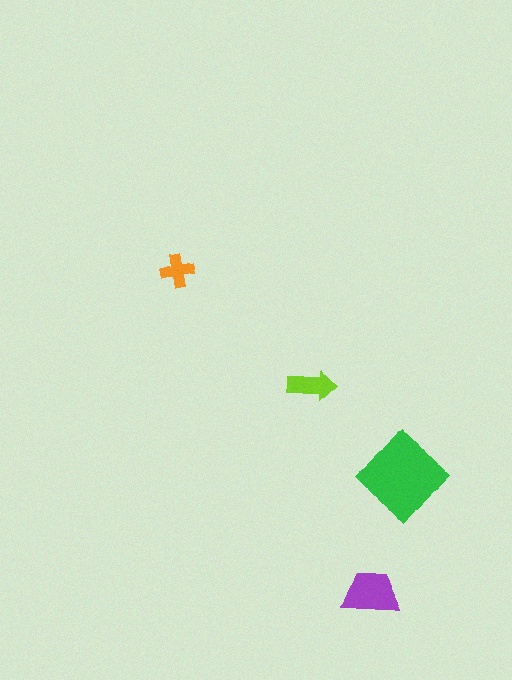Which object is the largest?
The green diamond.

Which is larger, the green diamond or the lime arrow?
The green diamond.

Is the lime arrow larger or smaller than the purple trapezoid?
Smaller.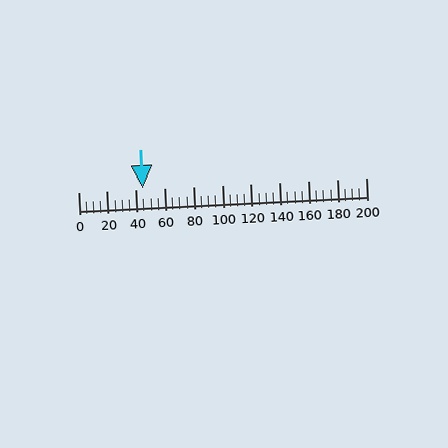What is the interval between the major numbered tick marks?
The major tick marks are spaced 20 units apart.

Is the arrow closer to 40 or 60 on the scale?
The arrow is closer to 40.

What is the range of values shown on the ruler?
The ruler shows values from 0 to 200.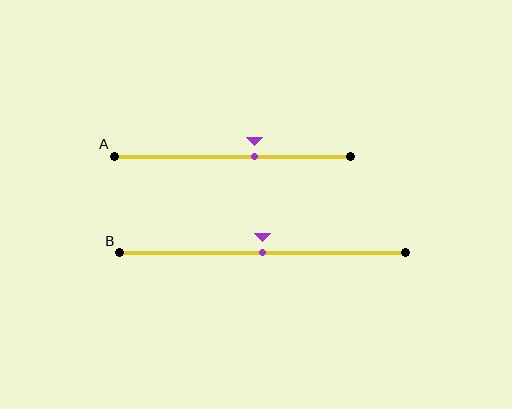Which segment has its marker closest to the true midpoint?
Segment B has its marker closest to the true midpoint.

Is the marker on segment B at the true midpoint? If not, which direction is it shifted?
Yes, the marker on segment B is at the true midpoint.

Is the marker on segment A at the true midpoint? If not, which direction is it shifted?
No, the marker on segment A is shifted to the right by about 9% of the segment length.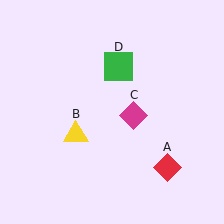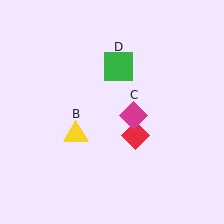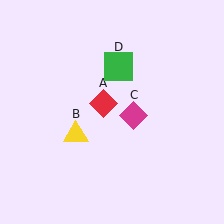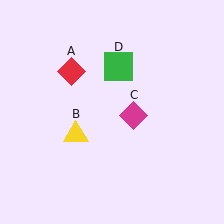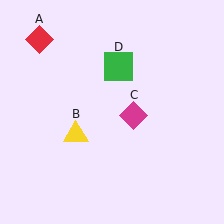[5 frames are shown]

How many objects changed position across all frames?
1 object changed position: red diamond (object A).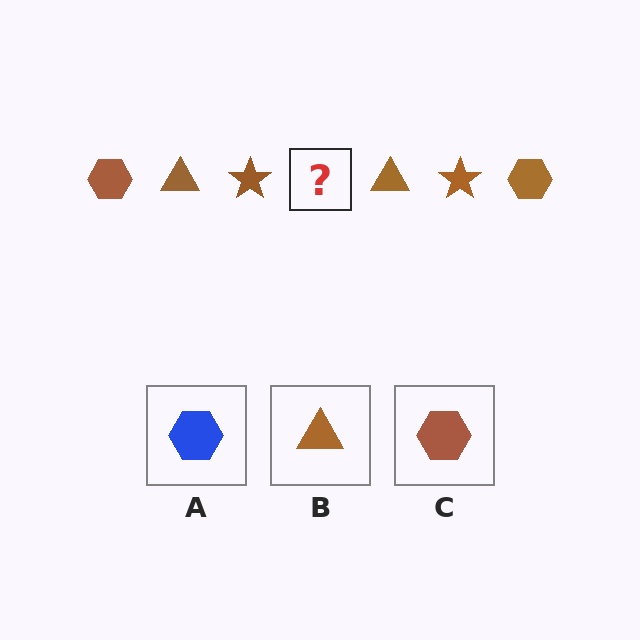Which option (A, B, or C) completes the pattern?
C.